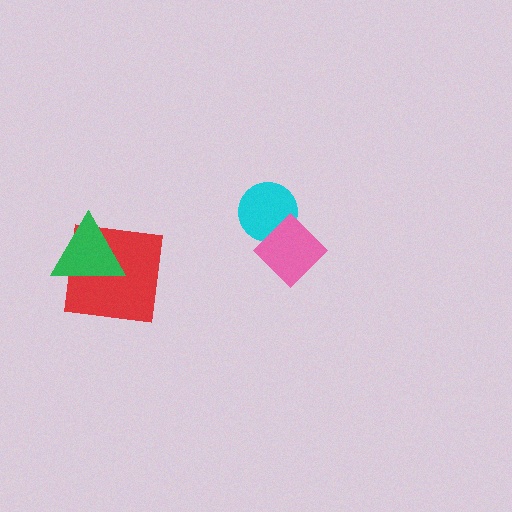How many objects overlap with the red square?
1 object overlaps with the red square.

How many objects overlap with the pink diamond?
1 object overlaps with the pink diamond.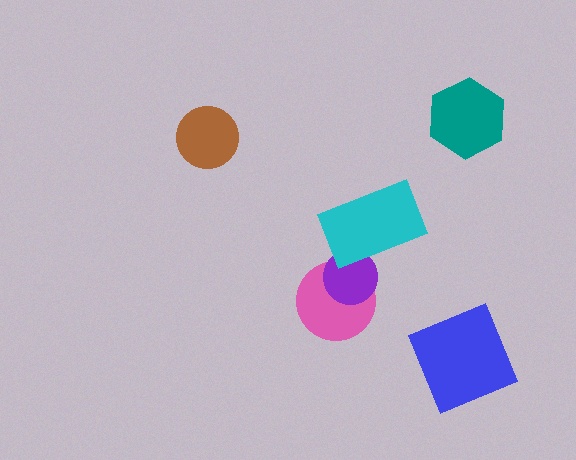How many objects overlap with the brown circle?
0 objects overlap with the brown circle.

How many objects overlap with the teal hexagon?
0 objects overlap with the teal hexagon.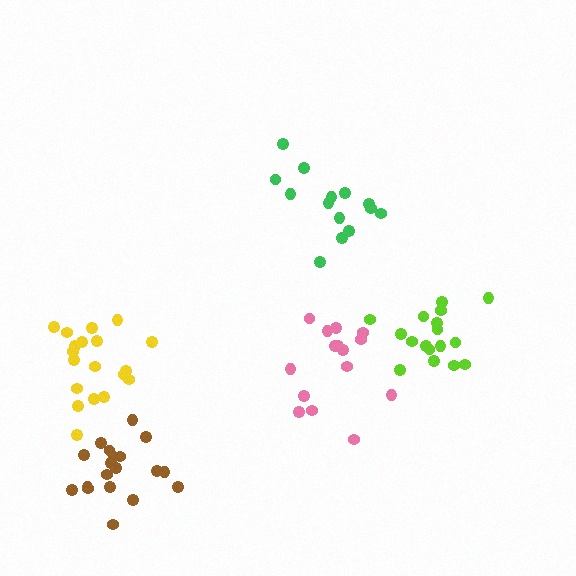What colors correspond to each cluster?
The clusters are colored: pink, brown, yellow, green, lime.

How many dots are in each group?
Group 1: 15 dots, Group 2: 19 dots, Group 3: 19 dots, Group 4: 14 dots, Group 5: 17 dots (84 total).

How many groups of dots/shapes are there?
There are 5 groups.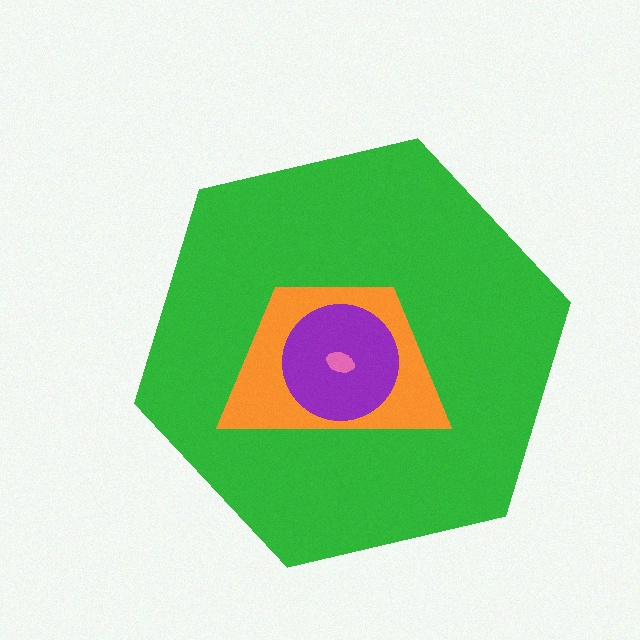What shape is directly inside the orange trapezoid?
The purple circle.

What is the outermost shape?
The green hexagon.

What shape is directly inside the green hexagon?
The orange trapezoid.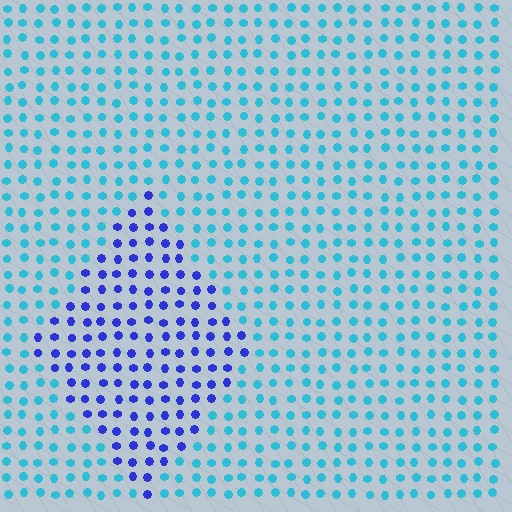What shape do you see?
I see a diamond.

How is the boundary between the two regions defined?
The boundary is defined purely by a slight shift in hue (about 49 degrees). Spacing, size, and orientation are identical on both sides.